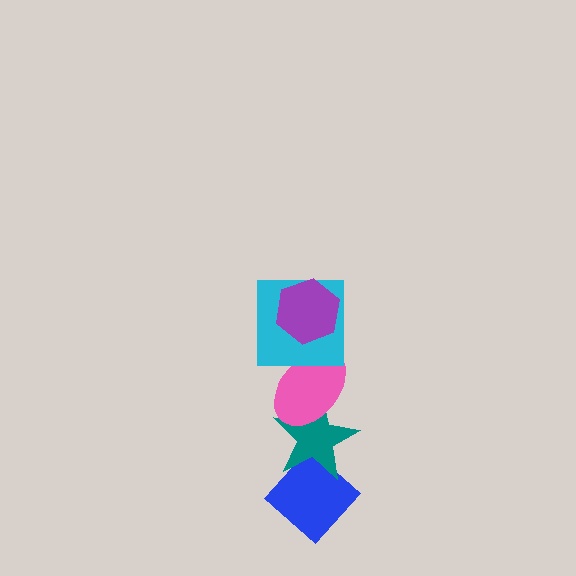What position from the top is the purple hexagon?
The purple hexagon is 1st from the top.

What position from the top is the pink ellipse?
The pink ellipse is 3rd from the top.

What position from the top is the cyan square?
The cyan square is 2nd from the top.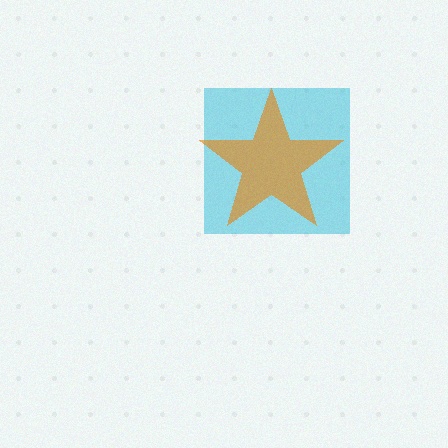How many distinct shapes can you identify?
There are 2 distinct shapes: a cyan square, an orange star.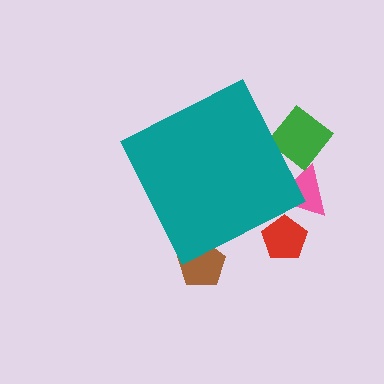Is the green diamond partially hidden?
Yes, the green diamond is partially hidden behind the teal diamond.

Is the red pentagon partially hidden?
Yes, the red pentagon is partially hidden behind the teal diamond.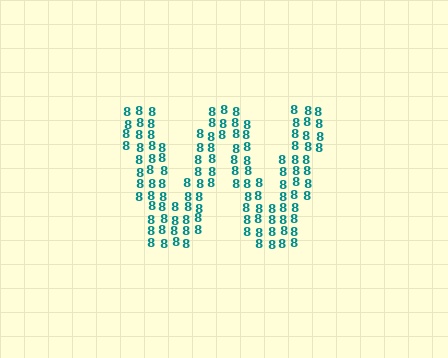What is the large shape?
The large shape is the letter W.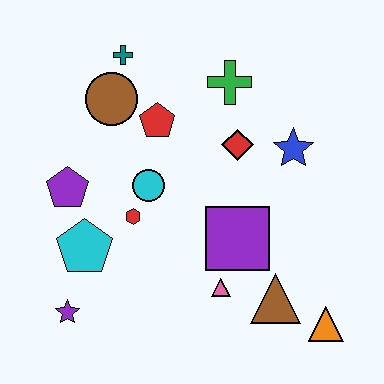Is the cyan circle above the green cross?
No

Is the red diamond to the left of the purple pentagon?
No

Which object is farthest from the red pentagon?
The orange triangle is farthest from the red pentagon.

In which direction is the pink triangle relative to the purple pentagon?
The pink triangle is to the right of the purple pentagon.